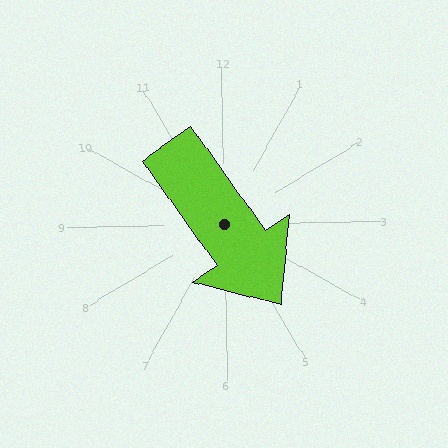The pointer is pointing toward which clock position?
Roughly 5 o'clock.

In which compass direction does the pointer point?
Southeast.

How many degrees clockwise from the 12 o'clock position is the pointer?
Approximately 146 degrees.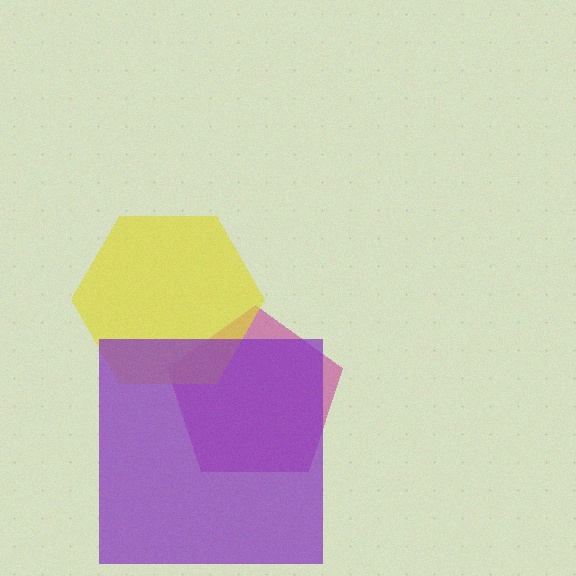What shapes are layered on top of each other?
The layered shapes are: a magenta pentagon, a yellow hexagon, a purple square.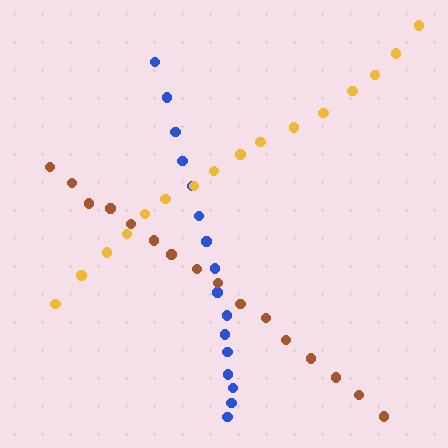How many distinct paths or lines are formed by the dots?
There are 3 distinct paths.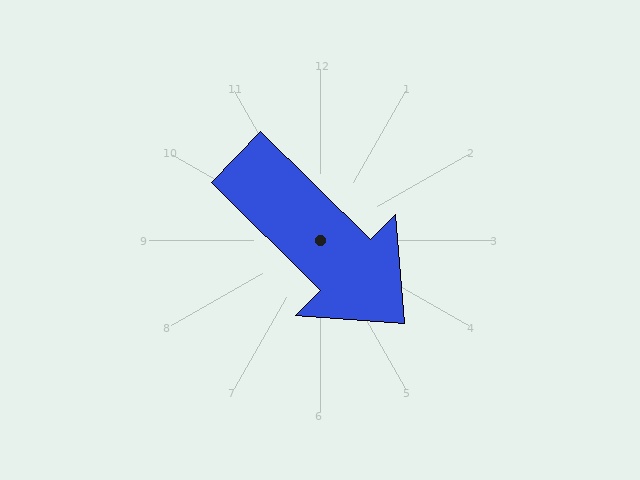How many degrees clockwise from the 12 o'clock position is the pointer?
Approximately 135 degrees.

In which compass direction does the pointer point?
Southeast.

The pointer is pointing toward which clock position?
Roughly 4 o'clock.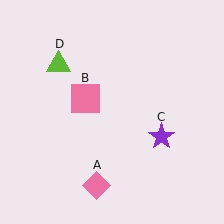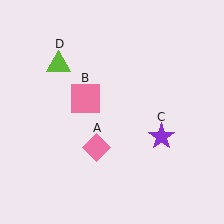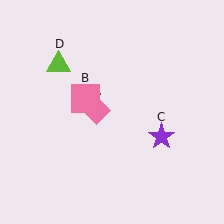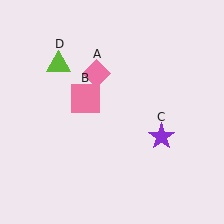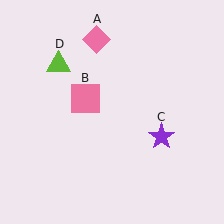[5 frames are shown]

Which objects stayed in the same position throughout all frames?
Pink square (object B) and purple star (object C) and lime triangle (object D) remained stationary.